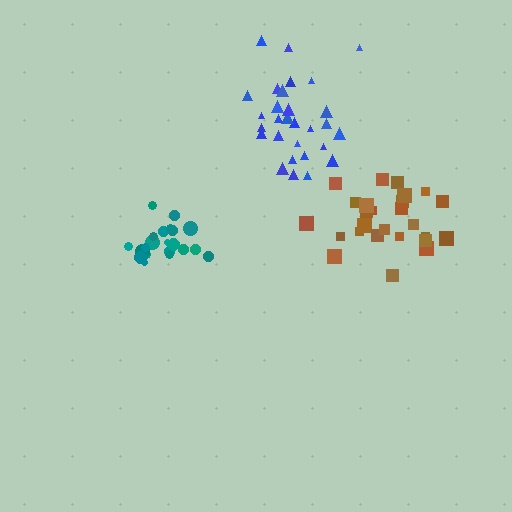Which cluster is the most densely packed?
Teal.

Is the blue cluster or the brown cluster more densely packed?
Brown.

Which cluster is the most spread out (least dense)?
Blue.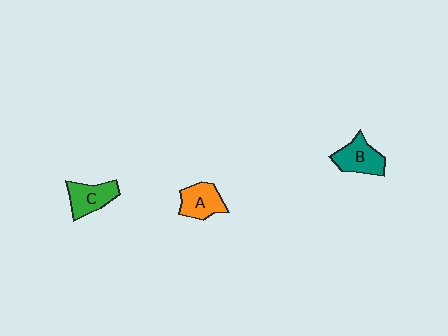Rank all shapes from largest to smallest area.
From largest to smallest: B (teal), C (green), A (orange).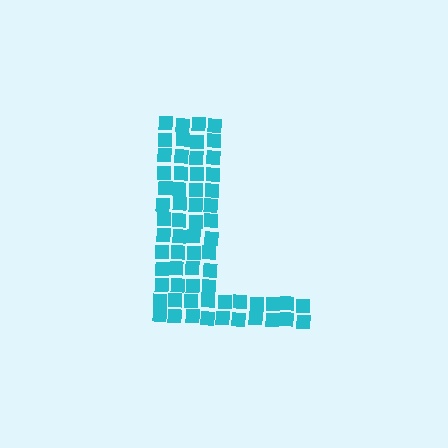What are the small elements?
The small elements are squares.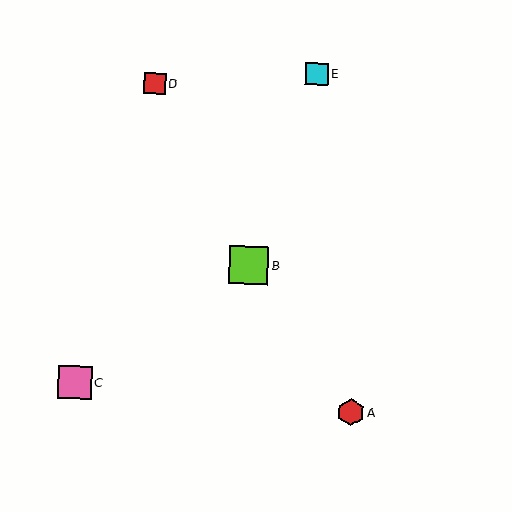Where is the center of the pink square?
The center of the pink square is at (75, 382).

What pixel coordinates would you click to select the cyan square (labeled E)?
Click at (317, 74) to select the cyan square E.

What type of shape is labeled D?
Shape D is a red square.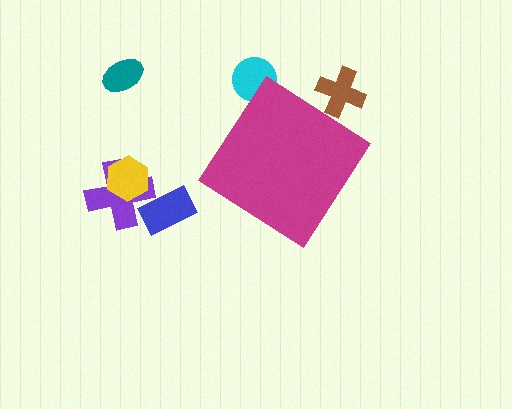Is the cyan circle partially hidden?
Yes, the cyan circle is partially hidden behind the magenta diamond.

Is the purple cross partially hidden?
No, the purple cross is fully visible.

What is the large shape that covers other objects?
A magenta diamond.